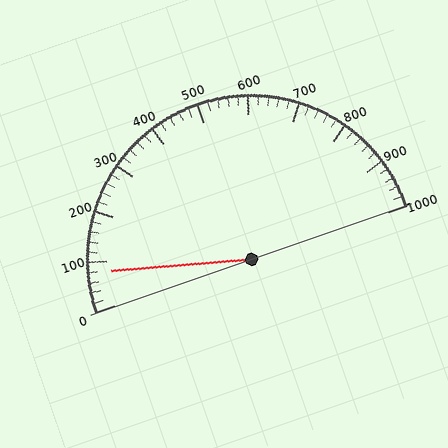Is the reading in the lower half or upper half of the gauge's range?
The reading is in the lower half of the range (0 to 1000).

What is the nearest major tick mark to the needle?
The nearest major tick mark is 100.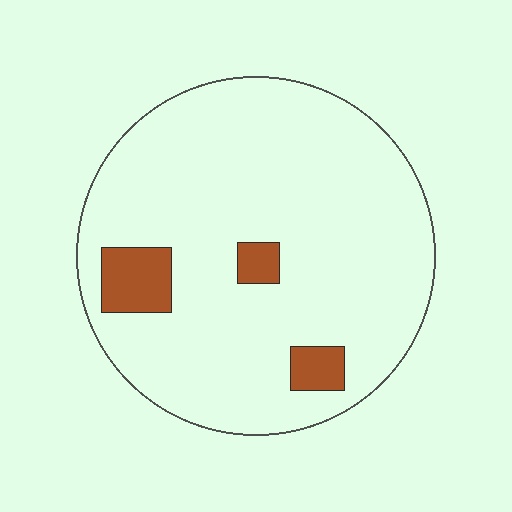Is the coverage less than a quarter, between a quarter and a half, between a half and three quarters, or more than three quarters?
Less than a quarter.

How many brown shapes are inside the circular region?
3.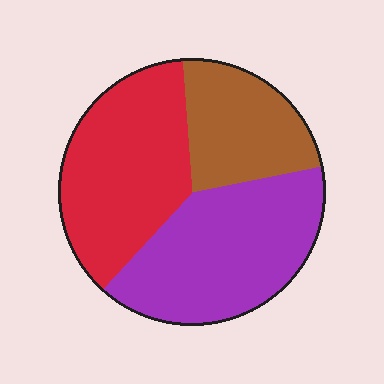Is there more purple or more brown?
Purple.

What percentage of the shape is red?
Red takes up about three eighths (3/8) of the shape.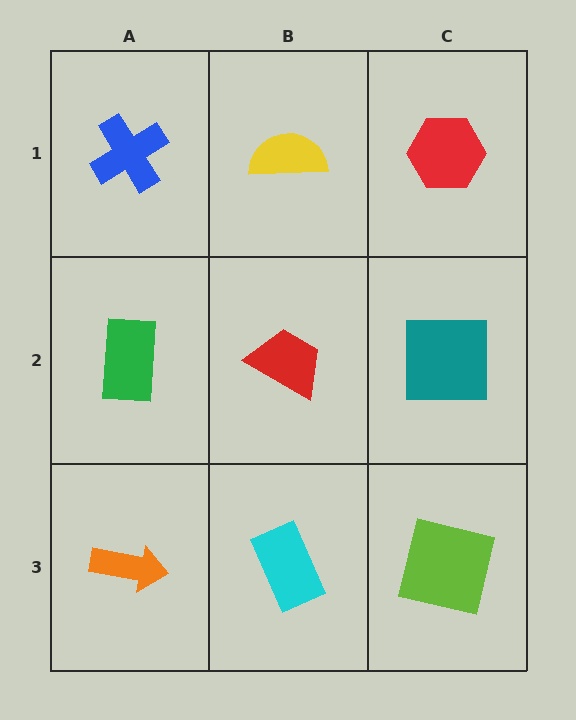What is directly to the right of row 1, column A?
A yellow semicircle.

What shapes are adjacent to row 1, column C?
A teal square (row 2, column C), a yellow semicircle (row 1, column B).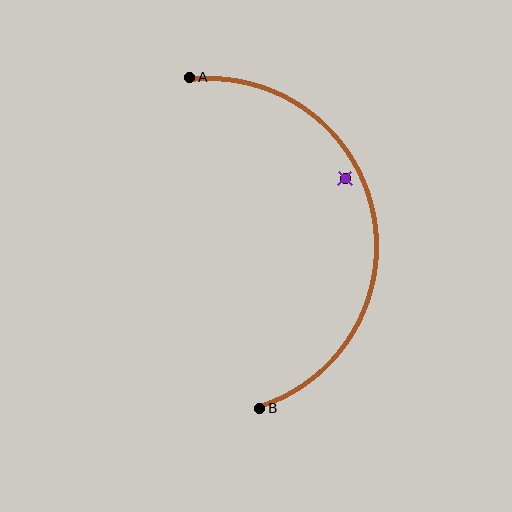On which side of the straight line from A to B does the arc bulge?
The arc bulges to the right of the straight line connecting A and B.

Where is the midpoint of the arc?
The arc midpoint is the point on the curve farthest from the straight line joining A and B. It sits to the right of that line.